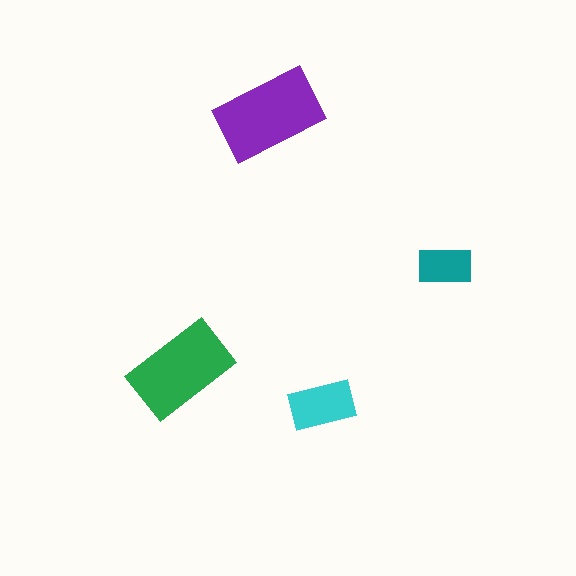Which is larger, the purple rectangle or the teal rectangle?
The purple one.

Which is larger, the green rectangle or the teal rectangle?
The green one.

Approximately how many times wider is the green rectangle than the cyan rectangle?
About 1.5 times wider.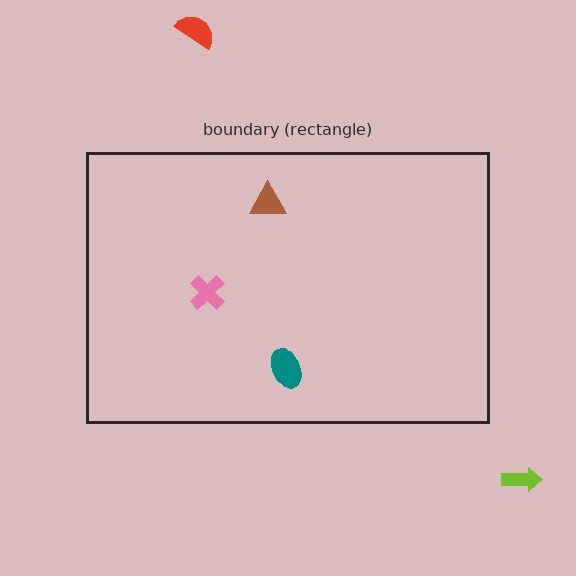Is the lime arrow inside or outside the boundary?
Outside.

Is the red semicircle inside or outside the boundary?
Outside.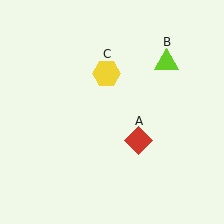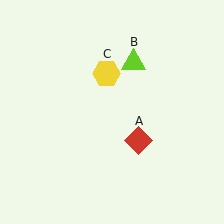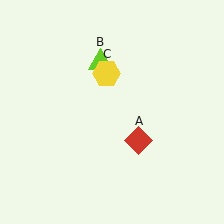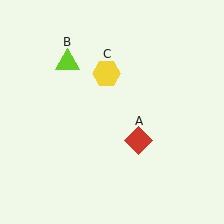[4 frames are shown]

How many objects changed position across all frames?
1 object changed position: lime triangle (object B).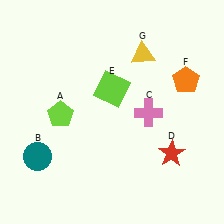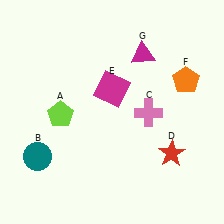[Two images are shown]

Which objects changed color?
E changed from lime to magenta. G changed from yellow to magenta.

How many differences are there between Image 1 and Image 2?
There are 2 differences between the two images.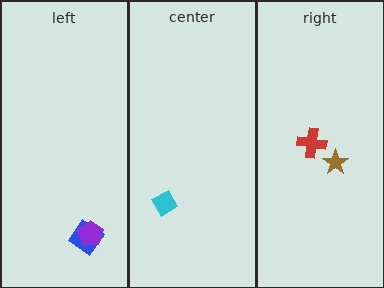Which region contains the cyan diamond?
The center region.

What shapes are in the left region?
The blue diamond, the purple pentagon.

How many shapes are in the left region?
2.